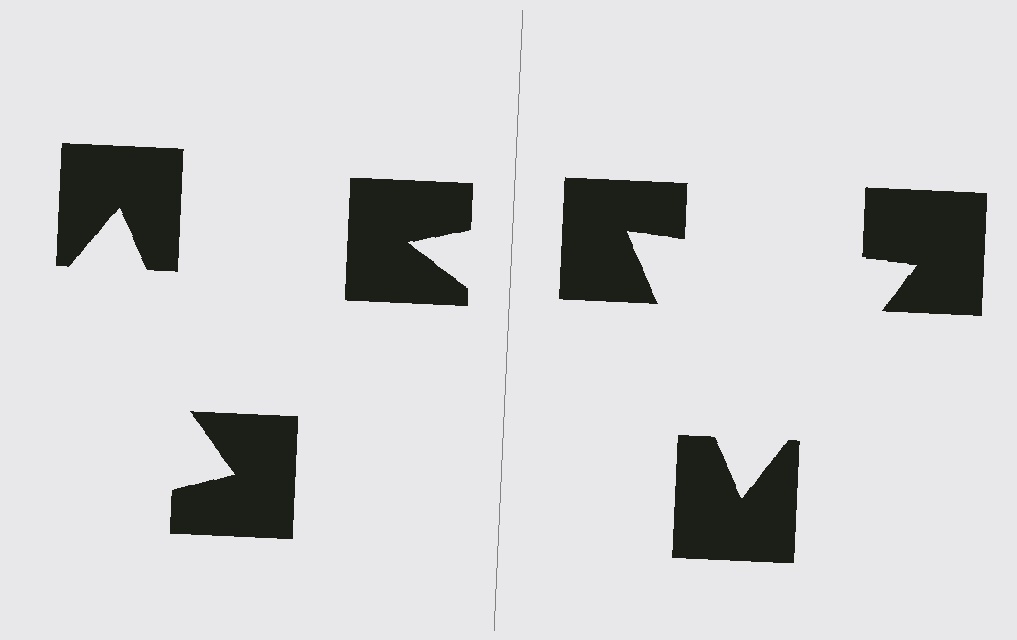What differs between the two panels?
The notched squares are positioned identically on both sides; only the wedge orientations differ. On the right they align to a triangle; on the left they are misaligned.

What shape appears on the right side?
An illusory triangle.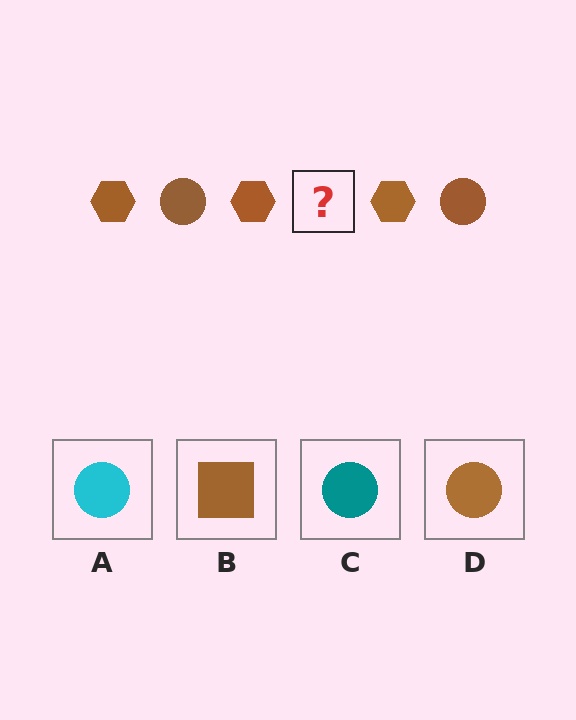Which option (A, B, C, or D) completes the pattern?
D.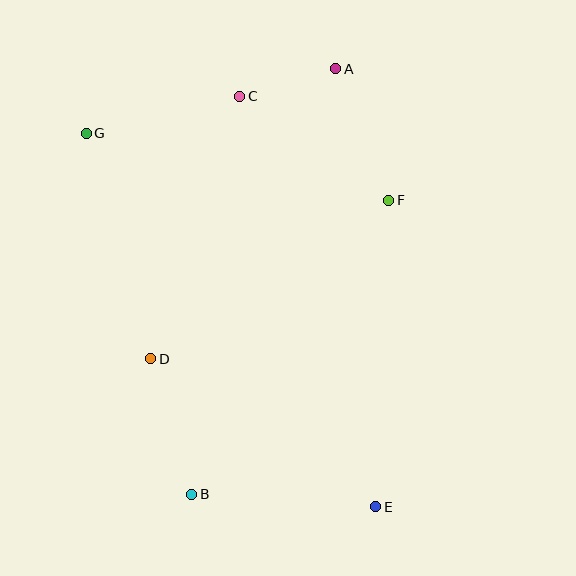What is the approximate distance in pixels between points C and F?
The distance between C and F is approximately 182 pixels.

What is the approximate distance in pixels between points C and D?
The distance between C and D is approximately 277 pixels.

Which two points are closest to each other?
Points A and C are closest to each other.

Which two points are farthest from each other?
Points E and G are farthest from each other.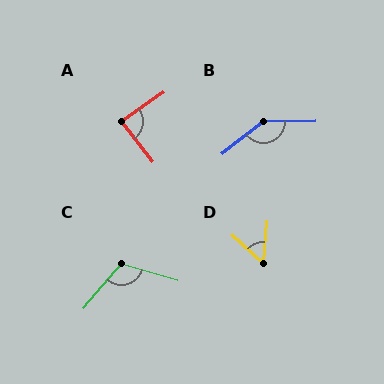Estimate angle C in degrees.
Approximately 114 degrees.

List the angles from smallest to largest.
D (52°), A (86°), C (114°), B (142°).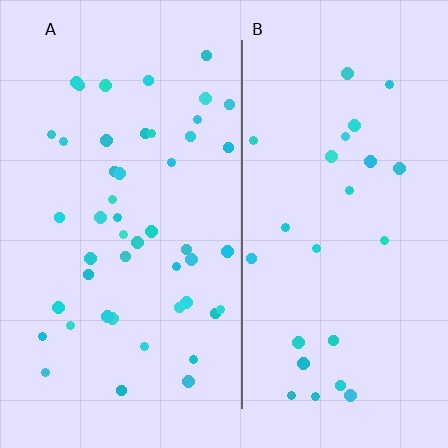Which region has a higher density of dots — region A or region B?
A (the left).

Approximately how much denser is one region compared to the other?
Approximately 1.9× — region A over region B.